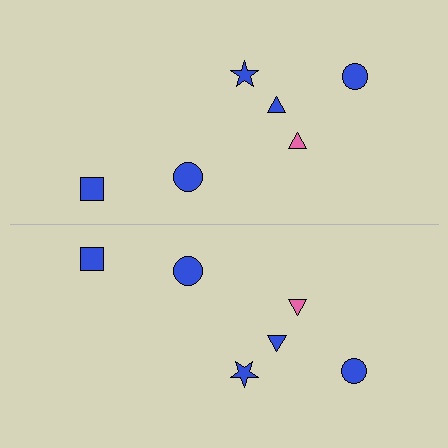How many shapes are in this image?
There are 12 shapes in this image.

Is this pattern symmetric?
Yes, this pattern has bilateral (reflection) symmetry.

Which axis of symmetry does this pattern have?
The pattern has a horizontal axis of symmetry running through the center of the image.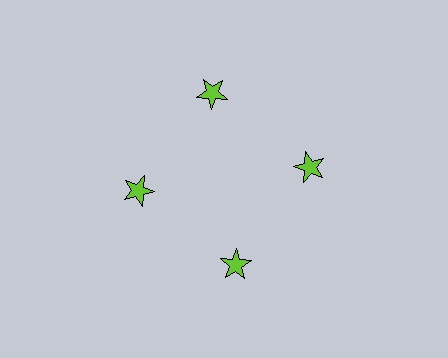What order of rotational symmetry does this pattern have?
This pattern has 4-fold rotational symmetry.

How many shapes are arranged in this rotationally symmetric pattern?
There are 4 shapes, arranged in 4 groups of 1.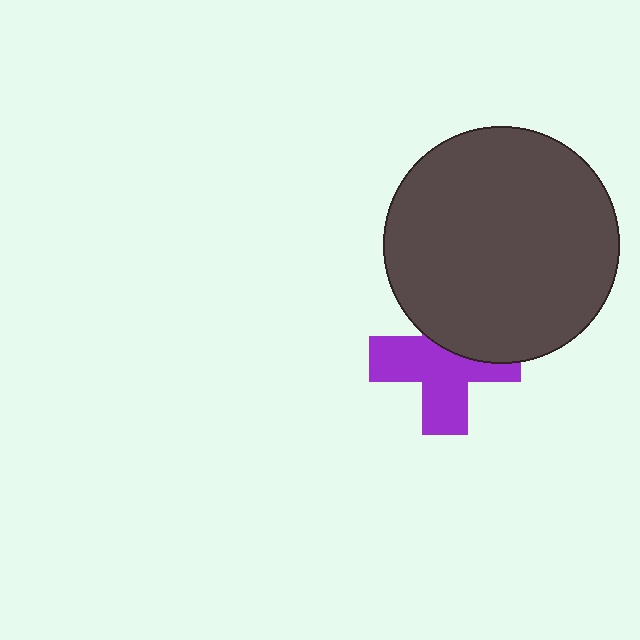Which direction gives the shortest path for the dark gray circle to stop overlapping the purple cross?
Moving up gives the shortest separation.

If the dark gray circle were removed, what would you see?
You would see the complete purple cross.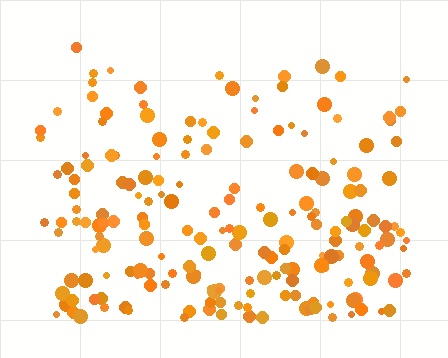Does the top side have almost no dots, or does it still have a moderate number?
Still a moderate number, just noticeably fewer than the bottom.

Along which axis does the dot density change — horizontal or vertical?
Vertical.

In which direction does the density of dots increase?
From top to bottom, with the bottom side densest.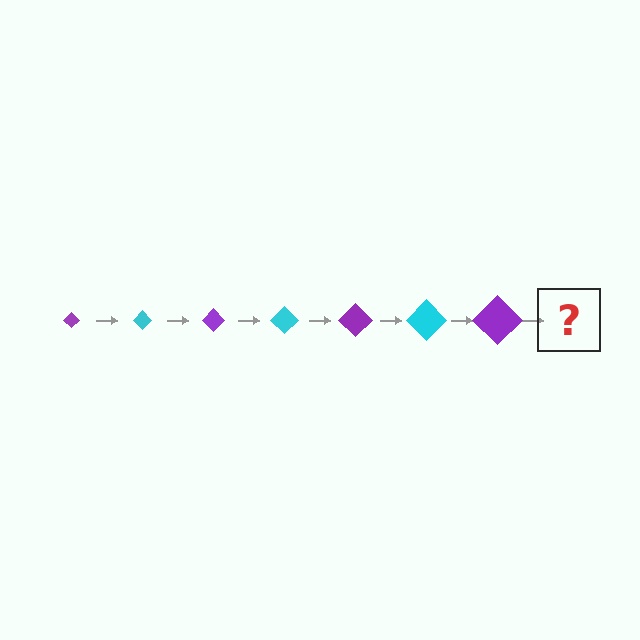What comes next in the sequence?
The next element should be a cyan diamond, larger than the previous one.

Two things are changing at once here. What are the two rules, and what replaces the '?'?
The two rules are that the diamond grows larger each step and the color cycles through purple and cyan. The '?' should be a cyan diamond, larger than the previous one.